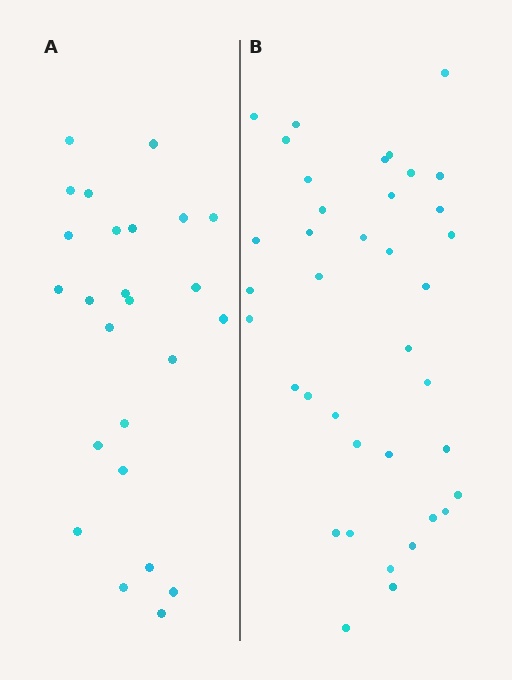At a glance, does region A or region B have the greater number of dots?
Region B (the right region) has more dots.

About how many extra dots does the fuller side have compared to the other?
Region B has approximately 15 more dots than region A.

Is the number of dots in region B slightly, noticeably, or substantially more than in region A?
Region B has substantially more. The ratio is roughly 1.5 to 1.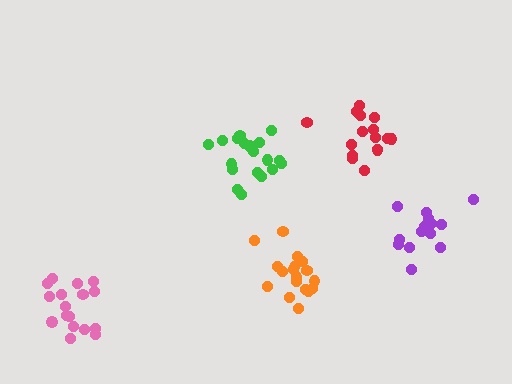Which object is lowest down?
The pink cluster is bottommost.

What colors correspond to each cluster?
The clusters are colored: orange, green, purple, red, pink.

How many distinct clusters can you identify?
There are 5 distinct clusters.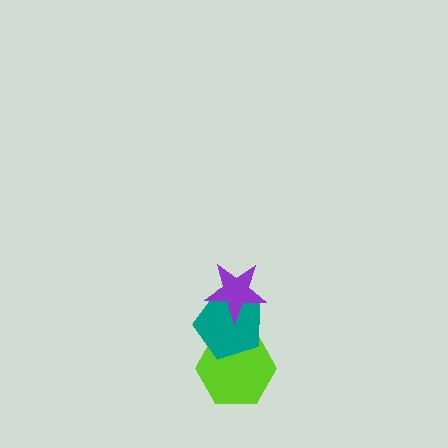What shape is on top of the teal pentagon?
The purple star is on top of the teal pentagon.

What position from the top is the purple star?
The purple star is 1st from the top.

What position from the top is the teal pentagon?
The teal pentagon is 2nd from the top.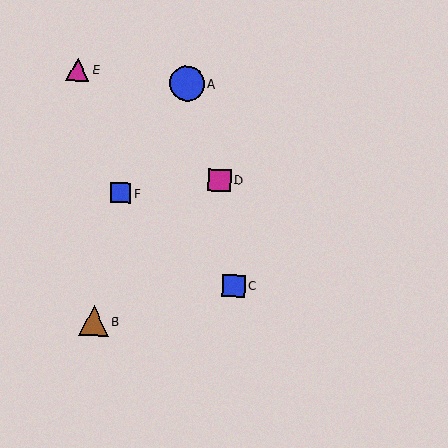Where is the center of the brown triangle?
The center of the brown triangle is at (94, 321).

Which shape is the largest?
The blue circle (labeled A) is the largest.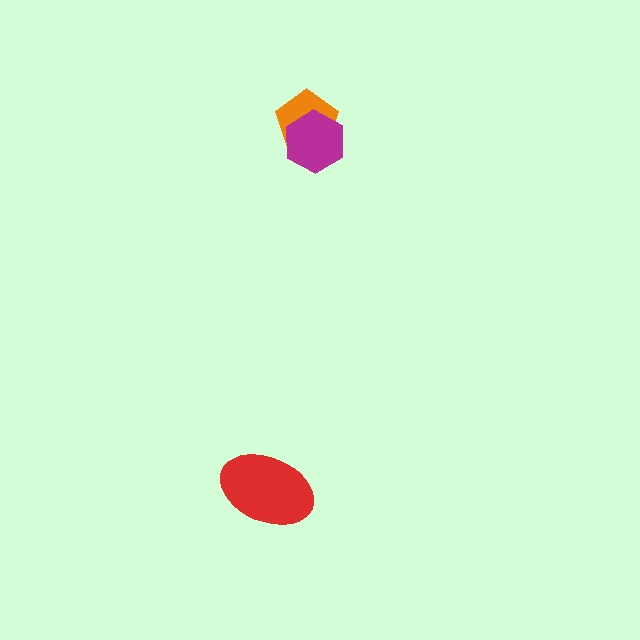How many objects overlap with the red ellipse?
0 objects overlap with the red ellipse.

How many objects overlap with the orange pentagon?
1 object overlaps with the orange pentagon.